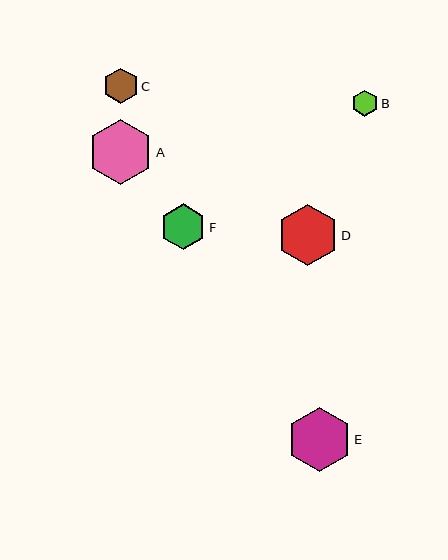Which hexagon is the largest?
Hexagon A is the largest with a size of approximately 65 pixels.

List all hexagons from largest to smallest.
From largest to smallest: A, E, D, F, C, B.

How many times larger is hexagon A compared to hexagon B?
Hexagon A is approximately 2.5 times the size of hexagon B.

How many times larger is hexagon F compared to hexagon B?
Hexagon F is approximately 1.7 times the size of hexagon B.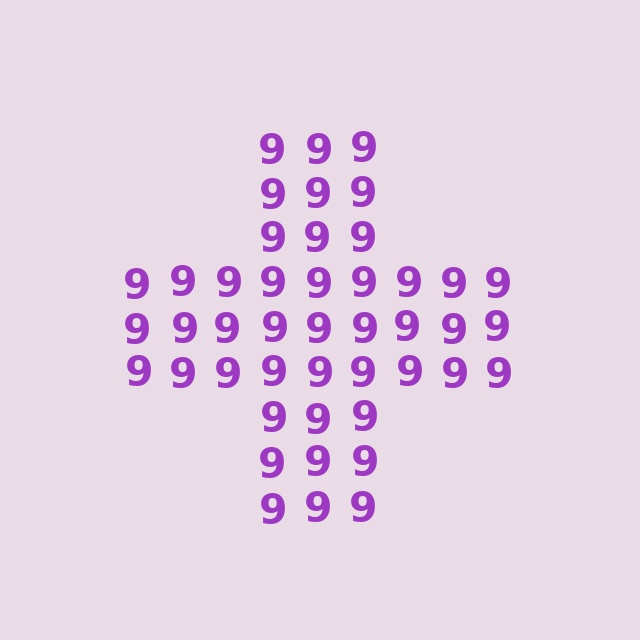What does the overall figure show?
The overall figure shows a cross.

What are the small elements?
The small elements are digit 9's.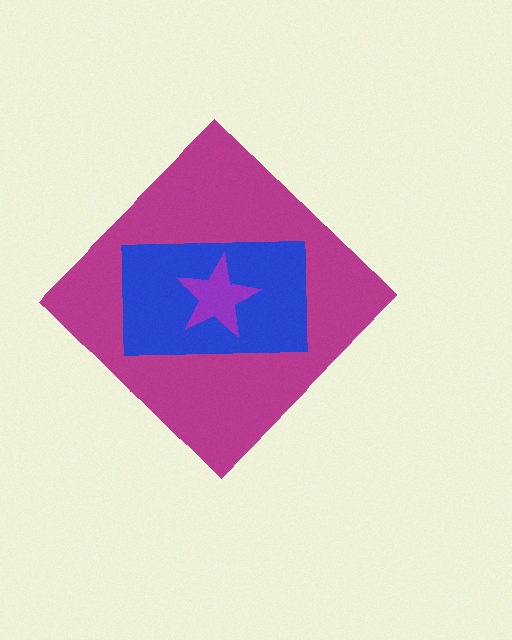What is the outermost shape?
The magenta diamond.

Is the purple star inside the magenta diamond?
Yes.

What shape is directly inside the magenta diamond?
The blue rectangle.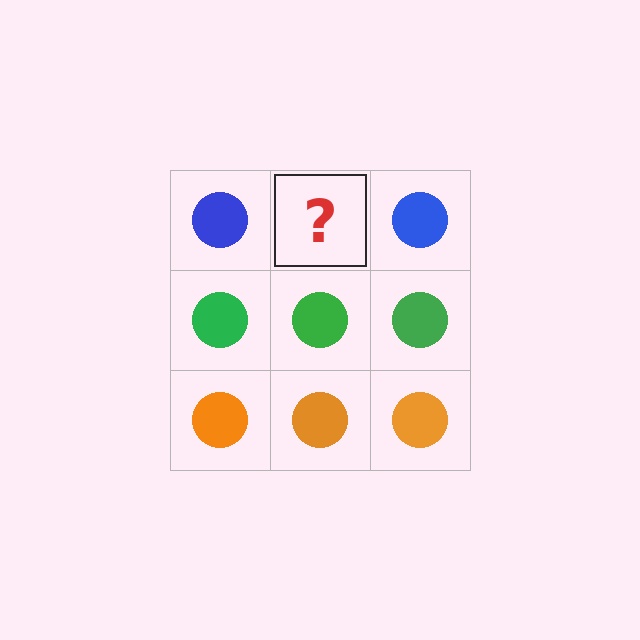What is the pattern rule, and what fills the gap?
The rule is that each row has a consistent color. The gap should be filled with a blue circle.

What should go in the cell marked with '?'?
The missing cell should contain a blue circle.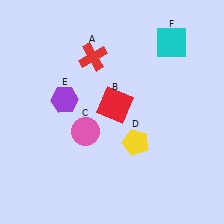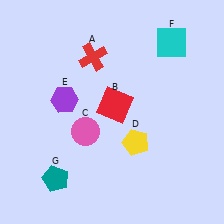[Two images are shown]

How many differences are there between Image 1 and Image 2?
There is 1 difference between the two images.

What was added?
A teal pentagon (G) was added in Image 2.